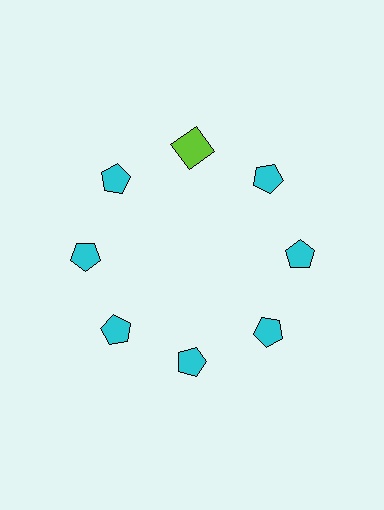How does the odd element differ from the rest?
It differs in both color (lime instead of cyan) and shape (square instead of pentagon).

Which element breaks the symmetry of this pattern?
The lime square at roughly the 12 o'clock position breaks the symmetry. All other shapes are cyan pentagons.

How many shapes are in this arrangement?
There are 8 shapes arranged in a ring pattern.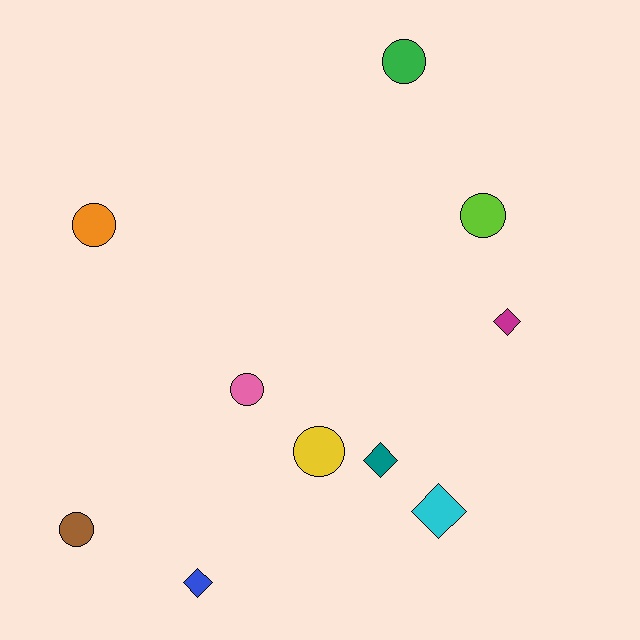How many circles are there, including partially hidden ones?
There are 6 circles.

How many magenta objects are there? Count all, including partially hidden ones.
There is 1 magenta object.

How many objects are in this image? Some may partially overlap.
There are 10 objects.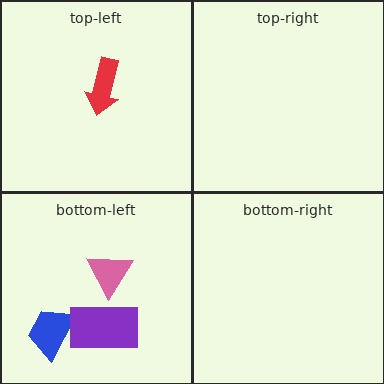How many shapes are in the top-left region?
1.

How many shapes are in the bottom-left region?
3.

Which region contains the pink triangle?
The bottom-left region.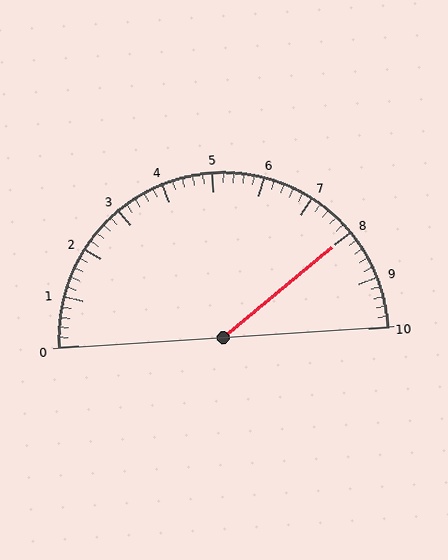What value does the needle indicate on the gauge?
The needle indicates approximately 8.0.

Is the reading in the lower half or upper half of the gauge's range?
The reading is in the upper half of the range (0 to 10).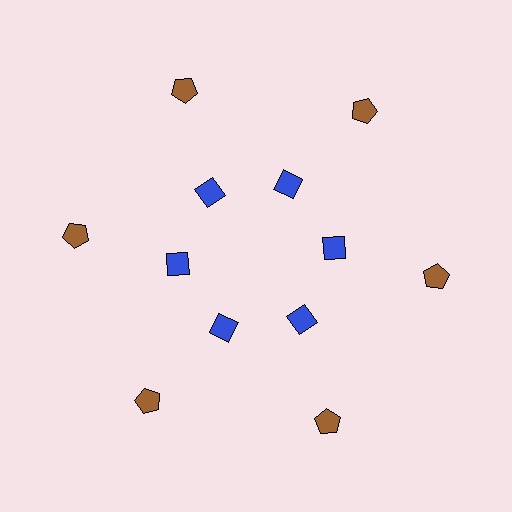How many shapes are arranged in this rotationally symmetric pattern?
There are 12 shapes, arranged in 6 groups of 2.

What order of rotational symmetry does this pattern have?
This pattern has 6-fold rotational symmetry.